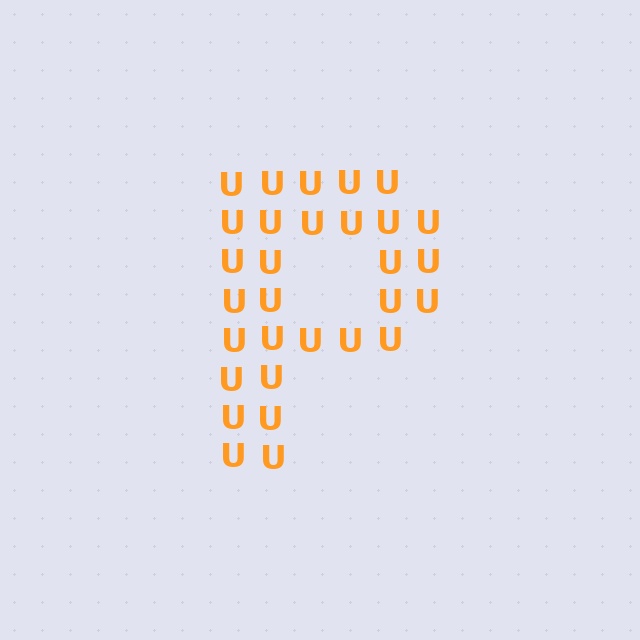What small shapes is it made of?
It is made of small letter U's.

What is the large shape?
The large shape is the letter P.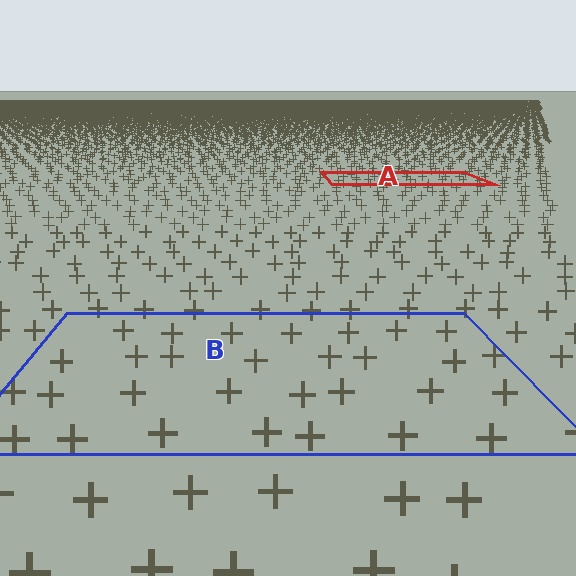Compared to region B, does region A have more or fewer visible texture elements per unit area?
Region A has more texture elements per unit area — they are packed more densely because it is farther away.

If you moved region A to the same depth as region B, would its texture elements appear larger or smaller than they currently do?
They would appear larger. At a closer depth, the same texture elements are projected at a bigger on-screen size.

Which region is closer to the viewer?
Region B is closer. The texture elements there are larger and more spread out.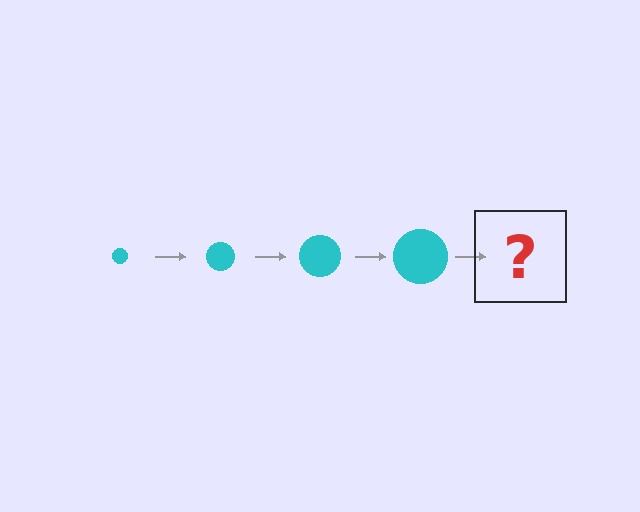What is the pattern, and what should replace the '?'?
The pattern is that the circle gets progressively larger each step. The '?' should be a cyan circle, larger than the previous one.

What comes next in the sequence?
The next element should be a cyan circle, larger than the previous one.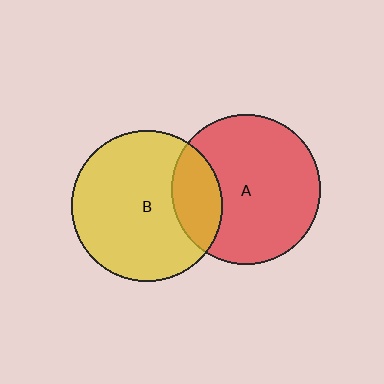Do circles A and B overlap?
Yes.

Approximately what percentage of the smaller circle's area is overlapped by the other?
Approximately 20%.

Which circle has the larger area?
Circle B (yellow).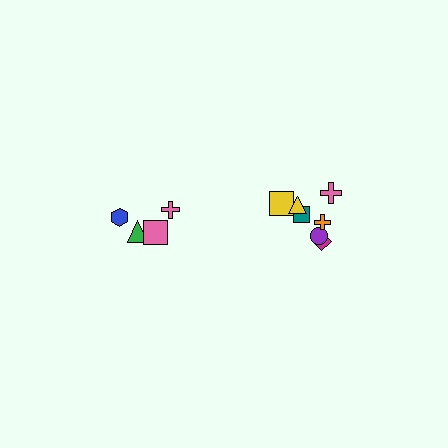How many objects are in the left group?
There are 4 objects.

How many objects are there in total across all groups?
There are 11 objects.